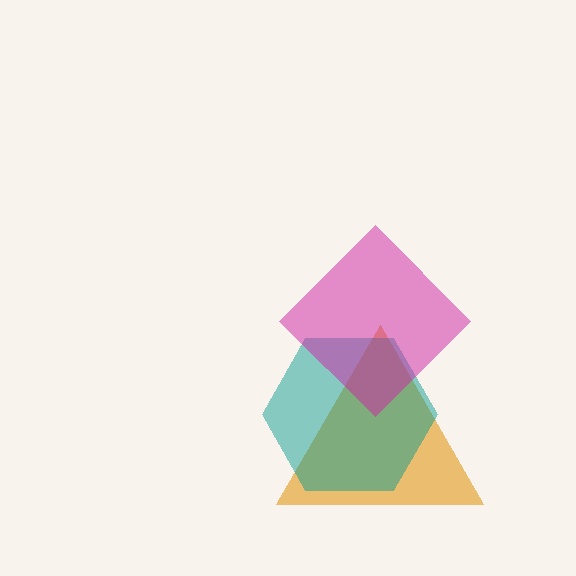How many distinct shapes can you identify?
There are 3 distinct shapes: an orange triangle, a teal hexagon, a magenta diamond.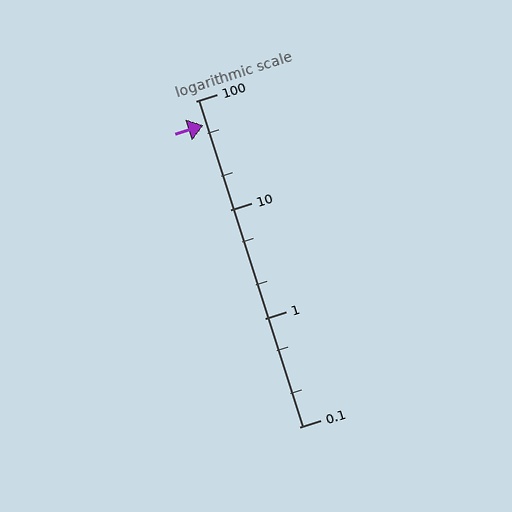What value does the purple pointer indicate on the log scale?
The pointer indicates approximately 60.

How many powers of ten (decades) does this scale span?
The scale spans 3 decades, from 0.1 to 100.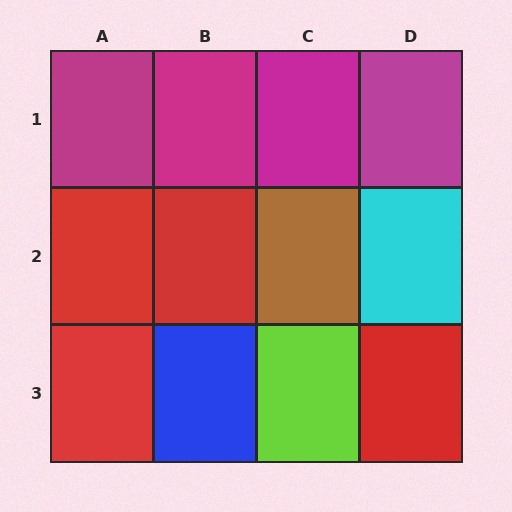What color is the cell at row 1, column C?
Magenta.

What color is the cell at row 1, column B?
Magenta.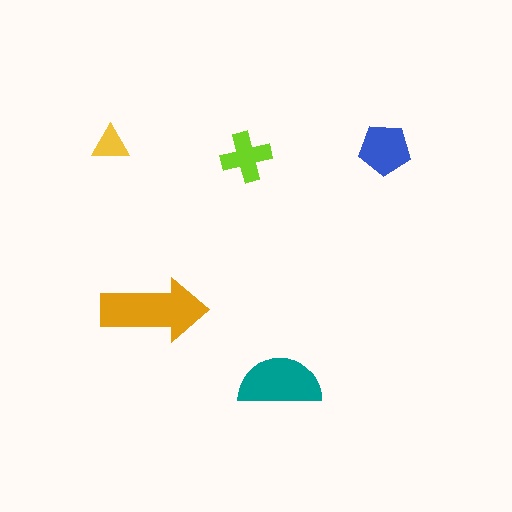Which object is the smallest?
The yellow triangle.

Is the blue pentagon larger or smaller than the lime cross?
Larger.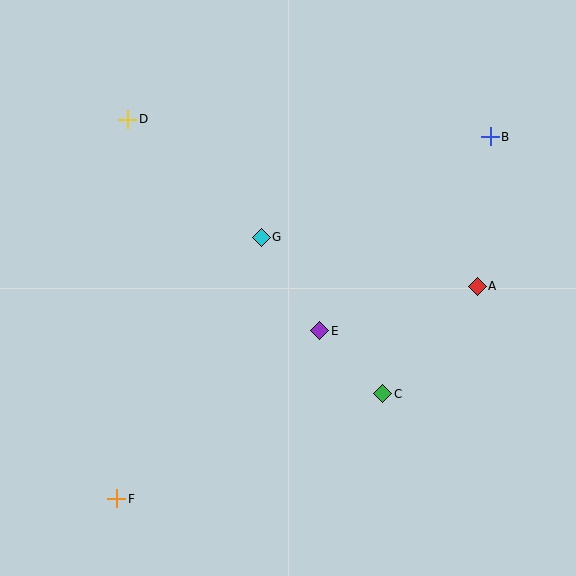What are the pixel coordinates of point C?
Point C is at (383, 394).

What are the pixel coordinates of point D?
Point D is at (128, 120).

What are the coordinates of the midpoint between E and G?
The midpoint between E and G is at (290, 284).